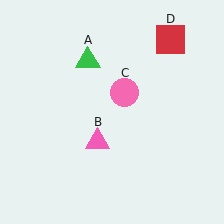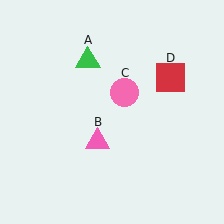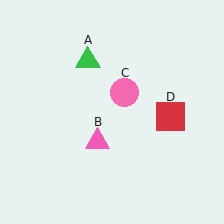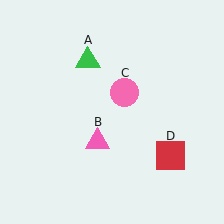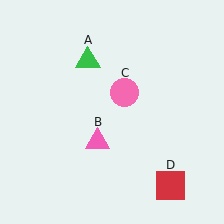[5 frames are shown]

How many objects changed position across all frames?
1 object changed position: red square (object D).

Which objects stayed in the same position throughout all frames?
Green triangle (object A) and pink triangle (object B) and pink circle (object C) remained stationary.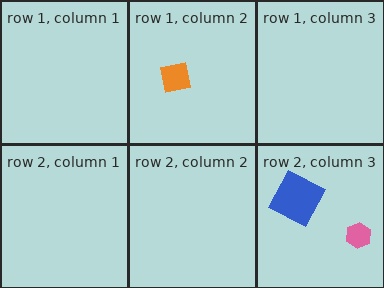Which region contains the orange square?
The row 1, column 2 region.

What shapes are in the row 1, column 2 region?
The orange square.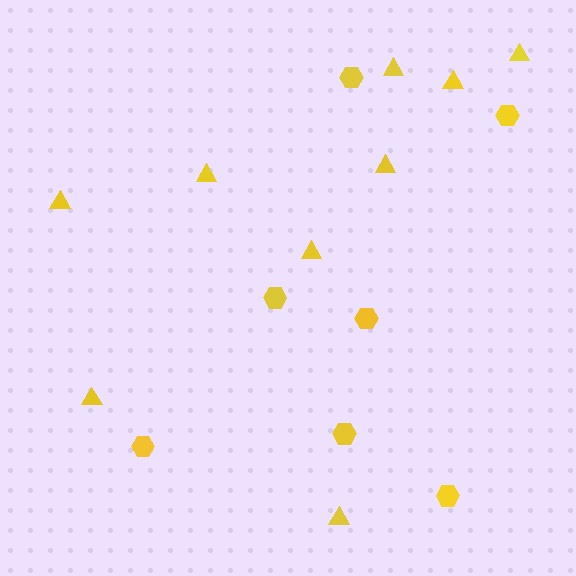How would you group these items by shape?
There are 2 groups: one group of hexagons (7) and one group of triangles (9).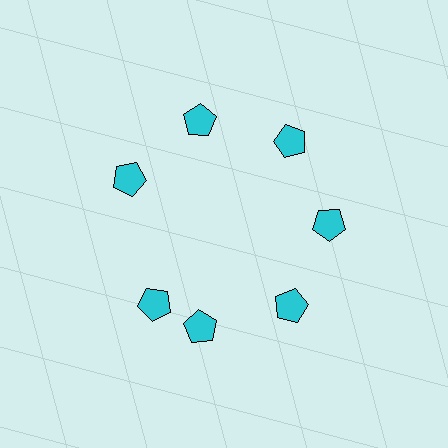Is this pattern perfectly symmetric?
No. The 7 cyan pentagons are arranged in a ring, but one element near the 8 o'clock position is rotated out of alignment along the ring, breaking the 7-fold rotational symmetry.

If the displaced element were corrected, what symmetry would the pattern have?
It would have 7-fold rotational symmetry — the pattern would map onto itself every 51 degrees.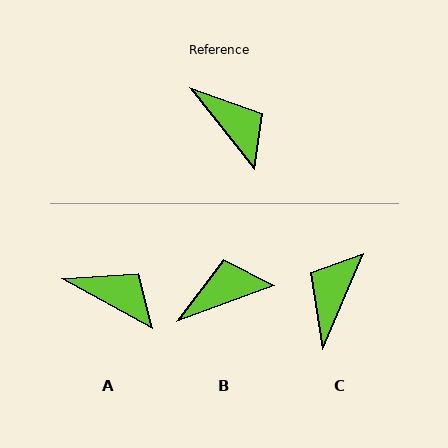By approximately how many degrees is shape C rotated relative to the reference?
Approximately 118 degrees counter-clockwise.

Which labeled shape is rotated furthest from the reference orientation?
C, about 118 degrees away.